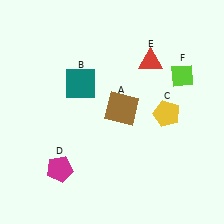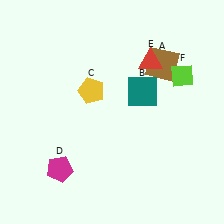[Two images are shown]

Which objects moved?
The objects that moved are: the brown square (A), the teal square (B), the yellow pentagon (C).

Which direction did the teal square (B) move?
The teal square (B) moved right.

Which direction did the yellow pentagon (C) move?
The yellow pentagon (C) moved left.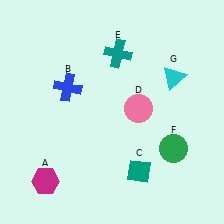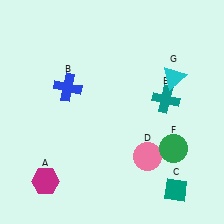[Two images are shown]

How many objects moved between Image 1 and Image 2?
3 objects moved between the two images.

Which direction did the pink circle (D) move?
The pink circle (D) moved down.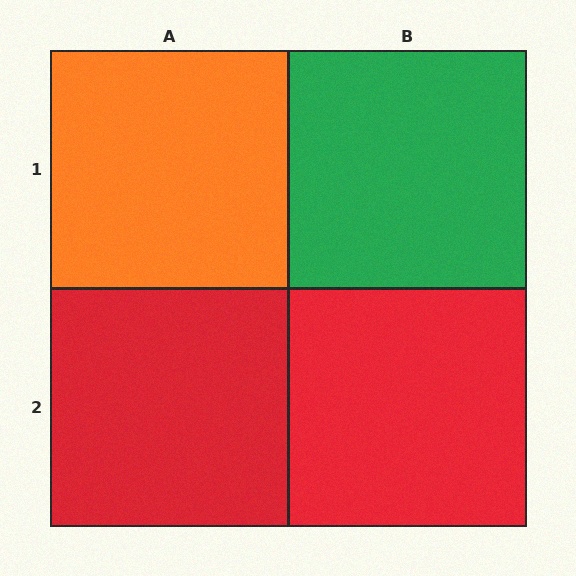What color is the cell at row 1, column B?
Green.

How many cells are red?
2 cells are red.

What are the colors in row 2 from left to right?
Red, red.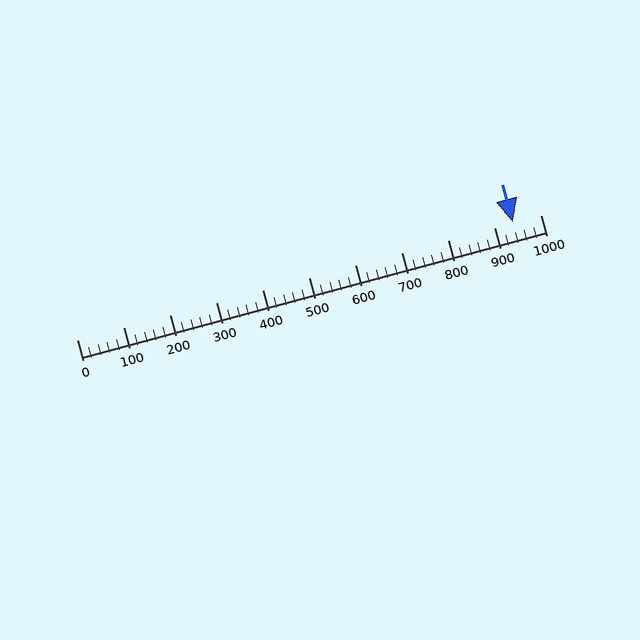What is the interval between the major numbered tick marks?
The major tick marks are spaced 100 units apart.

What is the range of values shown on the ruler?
The ruler shows values from 0 to 1000.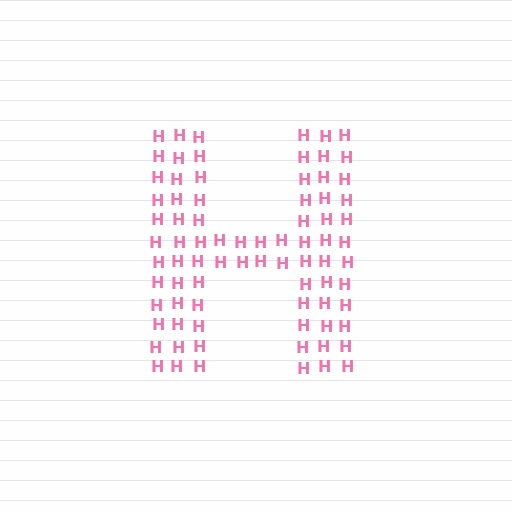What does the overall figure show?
The overall figure shows the letter H.